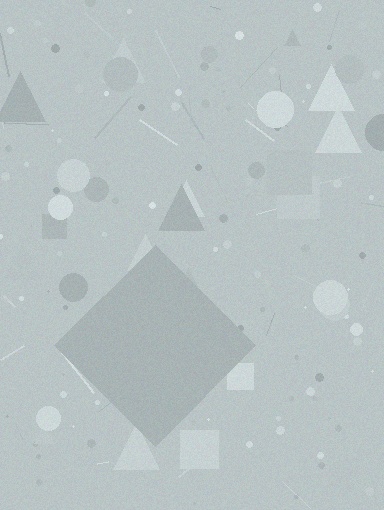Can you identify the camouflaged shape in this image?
The camouflaged shape is a diamond.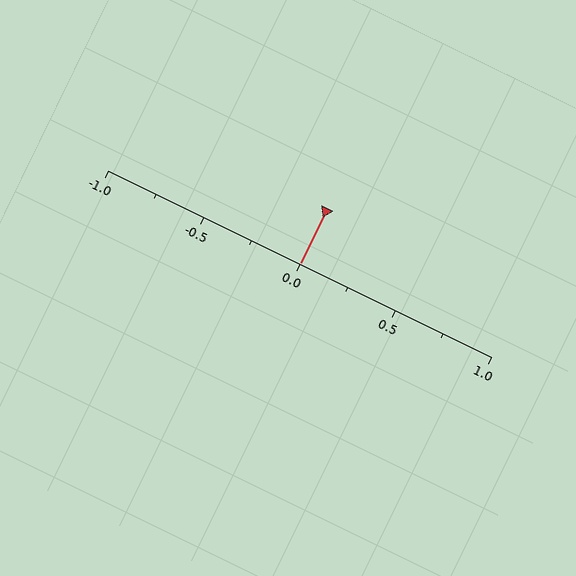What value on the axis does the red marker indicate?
The marker indicates approximately 0.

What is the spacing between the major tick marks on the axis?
The major ticks are spaced 0.5 apart.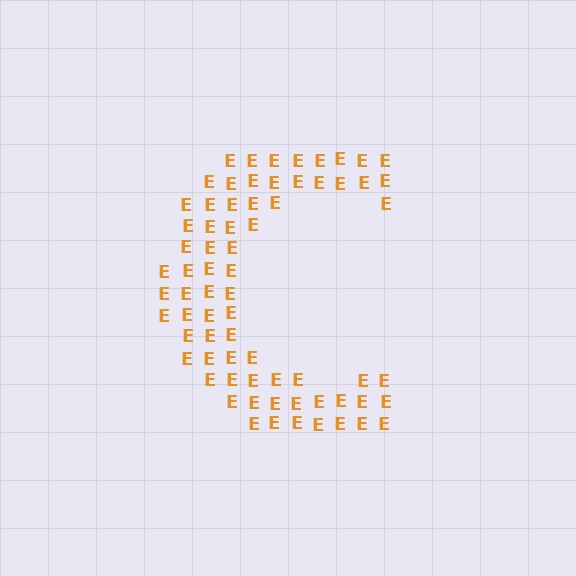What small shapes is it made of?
It is made of small letter E's.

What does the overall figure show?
The overall figure shows the letter C.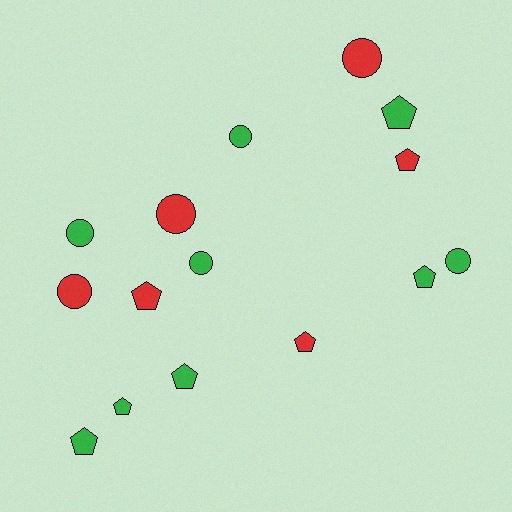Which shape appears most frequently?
Pentagon, with 8 objects.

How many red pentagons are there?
There are 3 red pentagons.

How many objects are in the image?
There are 15 objects.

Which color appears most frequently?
Green, with 9 objects.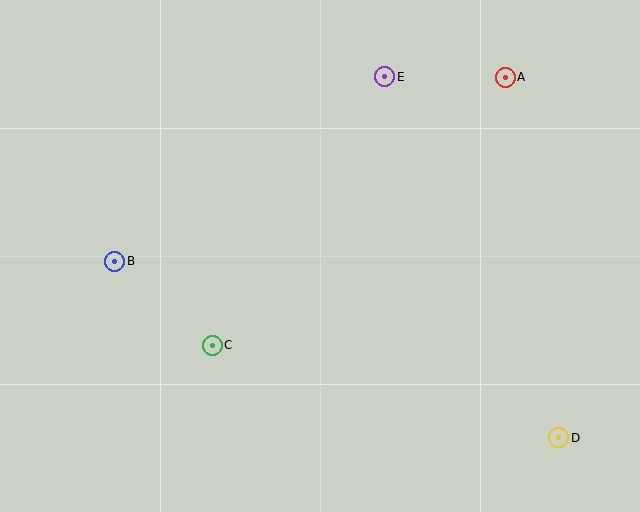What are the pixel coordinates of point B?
Point B is at (115, 261).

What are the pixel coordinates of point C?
Point C is at (212, 345).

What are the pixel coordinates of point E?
Point E is at (385, 77).